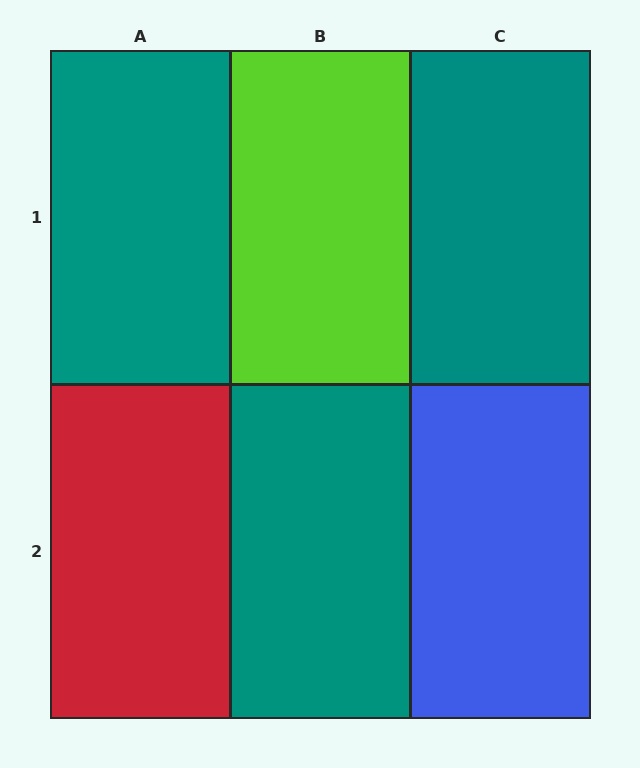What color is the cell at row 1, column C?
Teal.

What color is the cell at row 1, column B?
Lime.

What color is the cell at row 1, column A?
Teal.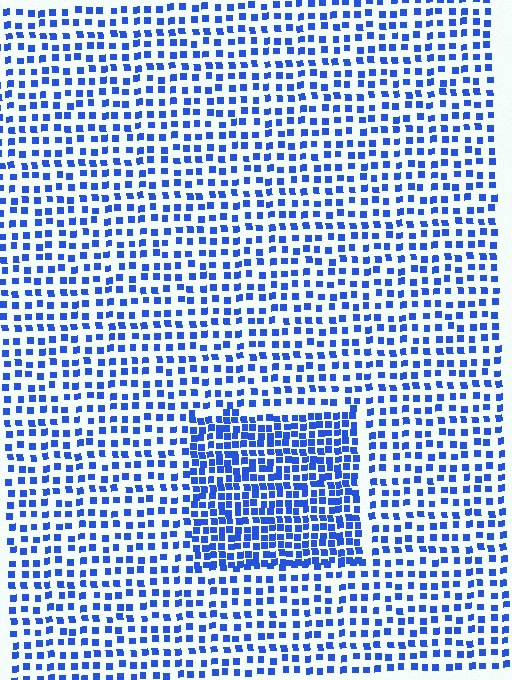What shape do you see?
I see a rectangle.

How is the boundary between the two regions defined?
The boundary is defined by a change in element density (approximately 1.9x ratio). All elements are the same color, size, and shape.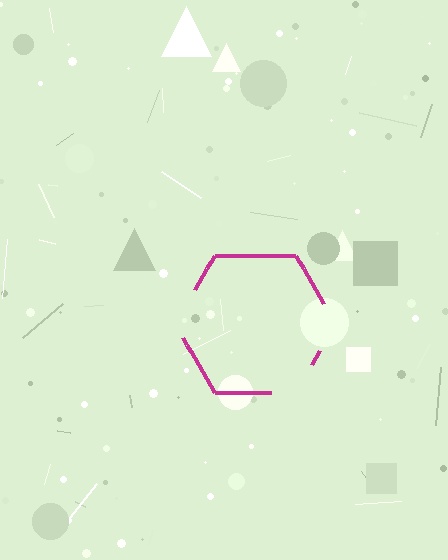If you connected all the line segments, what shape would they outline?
They would outline a hexagon.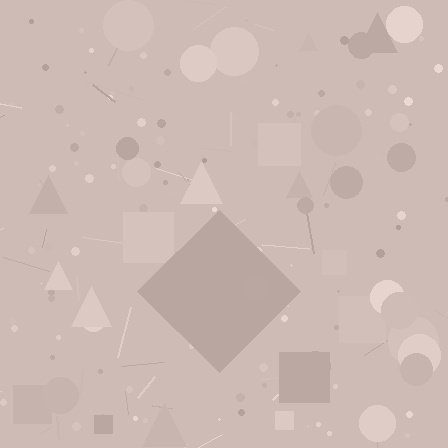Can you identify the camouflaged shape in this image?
The camouflaged shape is a diamond.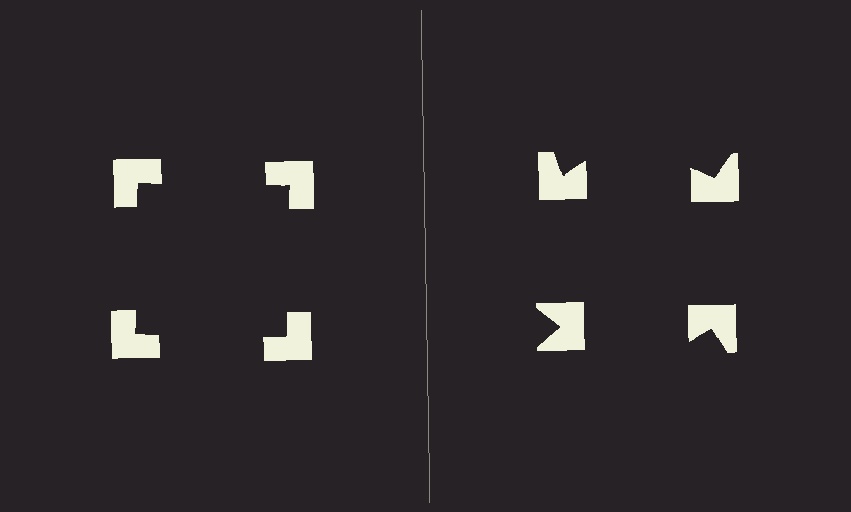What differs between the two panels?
The notched squares are positioned identically on both sides; only the wedge orientations differ. On the left they align to a square; on the right they are misaligned.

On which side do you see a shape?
An illusory square appears on the left side. On the right side the wedge cuts are rotated, so no coherent shape forms.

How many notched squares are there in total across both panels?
8 — 4 on each side.